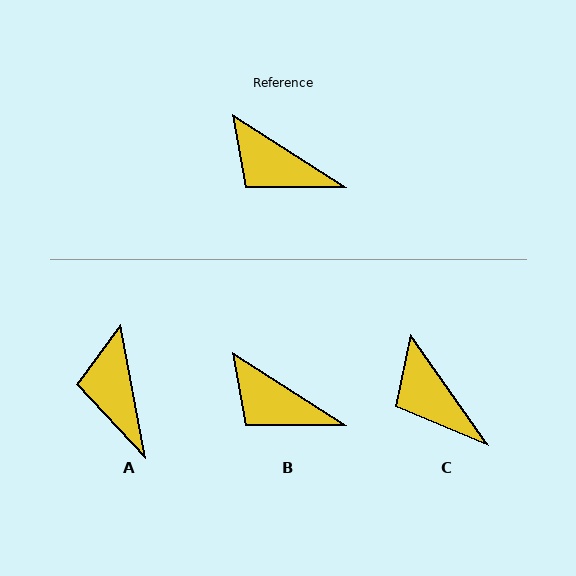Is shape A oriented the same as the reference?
No, it is off by about 47 degrees.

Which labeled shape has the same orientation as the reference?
B.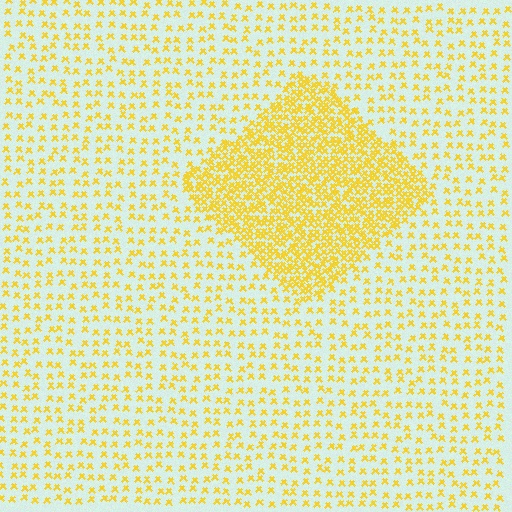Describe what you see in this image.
The image contains small yellow elements arranged at two different densities. A diamond-shaped region is visible where the elements are more densely packed than the surrounding area.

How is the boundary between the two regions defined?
The boundary is defined by a change in element density (approximately 2.9x ratio). All elements are the same color, size, and shape.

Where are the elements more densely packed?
The elements are more densely packed inside the diamond boundary.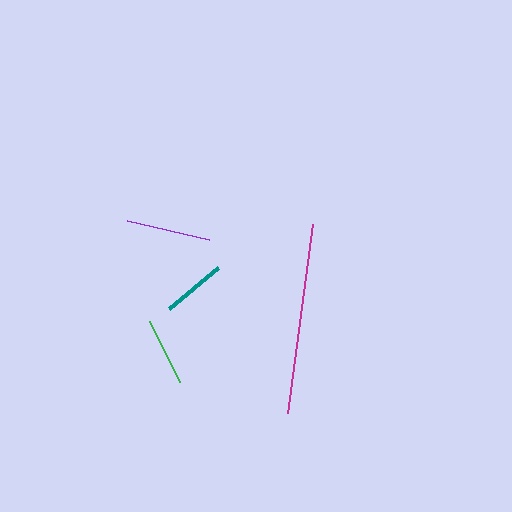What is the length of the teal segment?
The teal segment is approximately 64 pixels long.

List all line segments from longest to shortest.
From longest to shortest: magenta, purple, green, teal.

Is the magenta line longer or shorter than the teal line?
The magenta line is longer than the teal line.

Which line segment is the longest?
The magenta line is the longest at approximately 191 pixels.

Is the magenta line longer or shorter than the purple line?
The magenta line is longer than the purple line.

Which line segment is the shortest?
The teal line is the shortest at approximately 64 pixels.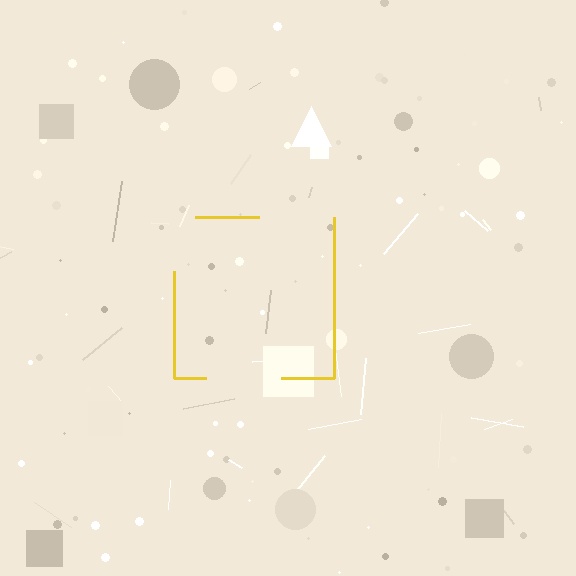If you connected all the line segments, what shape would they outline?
They would outline a square.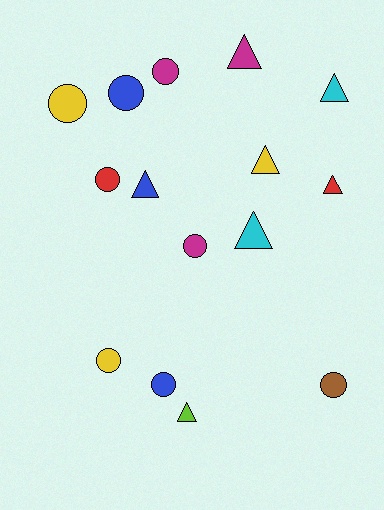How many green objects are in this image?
There are no green objects.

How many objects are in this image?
There are 15 objects.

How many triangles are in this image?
There are 7 triangles.